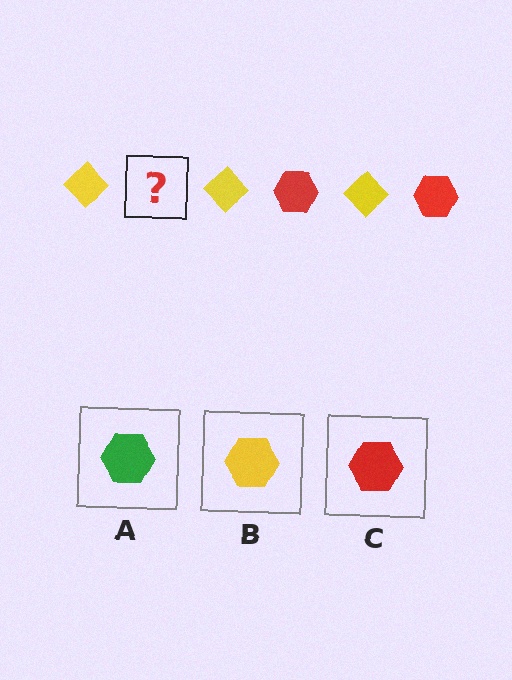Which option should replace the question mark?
Option C.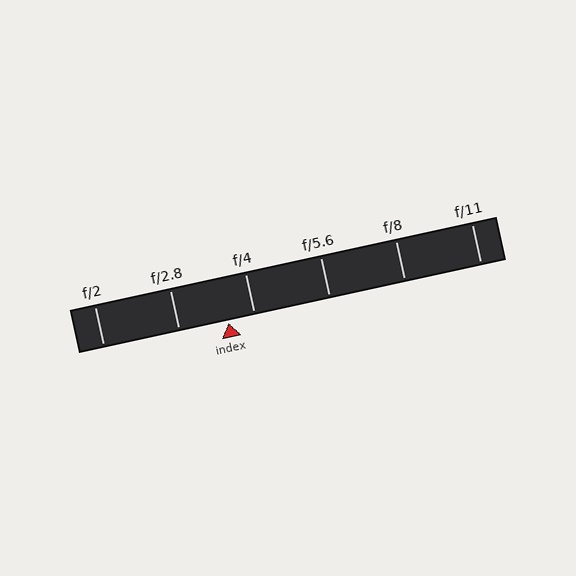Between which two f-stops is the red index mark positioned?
The index mark is between f/2.8 and f/4.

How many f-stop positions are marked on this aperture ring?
There are 6 f-stop positions marked.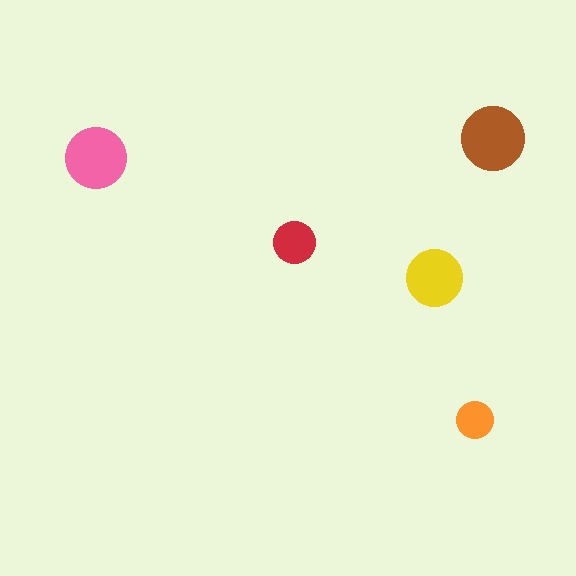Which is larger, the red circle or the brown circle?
The brown one.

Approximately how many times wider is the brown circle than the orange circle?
About 1.5 times wider.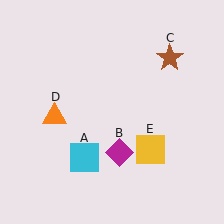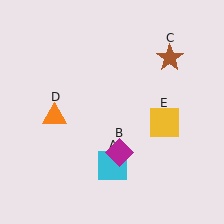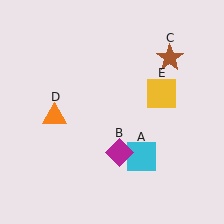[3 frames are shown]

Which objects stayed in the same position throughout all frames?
Magenta diamond (object B) and brown star (object C) and orange triangle (object D) remained stationary.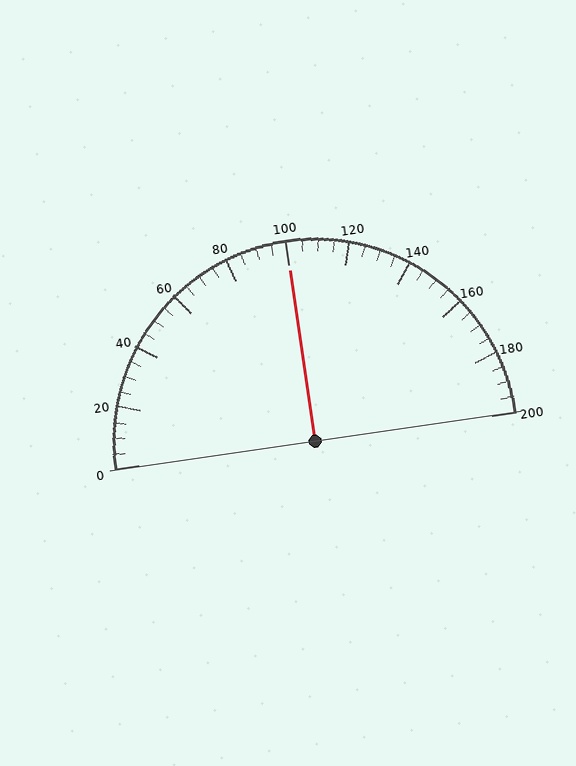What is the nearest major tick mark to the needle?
The nearest major tick mark is 100.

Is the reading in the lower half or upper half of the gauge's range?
The reading is in the upper half of the range (0 to 200).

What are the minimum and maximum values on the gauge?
The gauge ranges from 0 to 200.